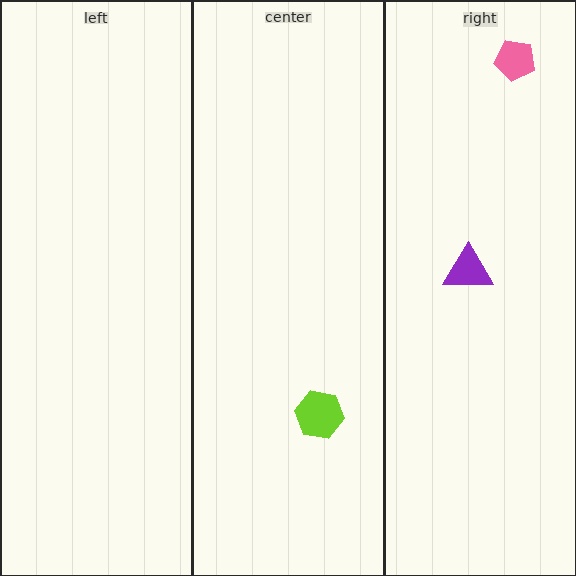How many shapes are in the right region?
2.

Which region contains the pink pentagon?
The right region.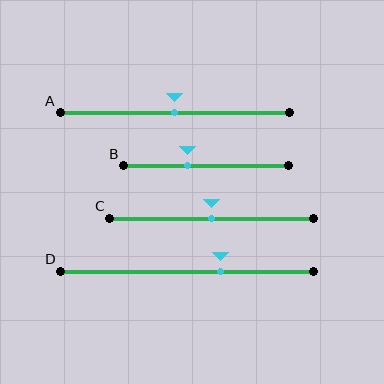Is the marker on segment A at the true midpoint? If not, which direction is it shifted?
Yes, the marker on segment A is at the true midpoint.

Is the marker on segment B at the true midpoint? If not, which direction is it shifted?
No, the marker on segment B is shifted to the left by about 11% of the segment length.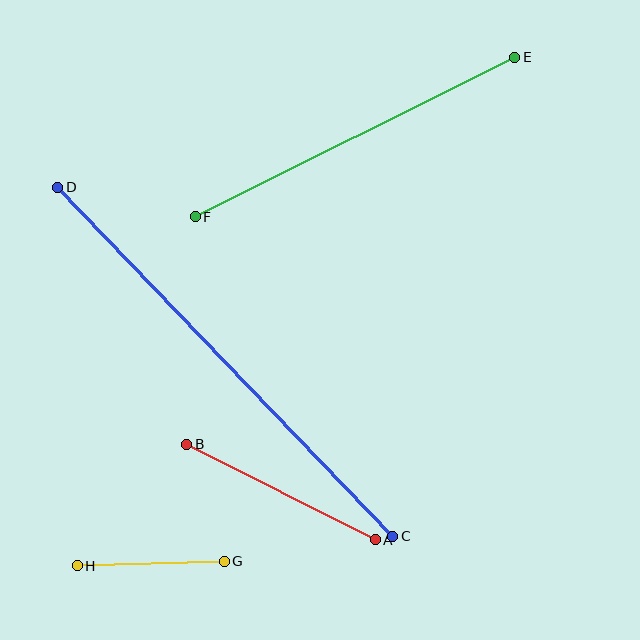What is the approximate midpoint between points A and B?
The midpoint is at approximately (281, 492) pixels.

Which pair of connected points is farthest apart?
Points C and D are farthest apart.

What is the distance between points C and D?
The distance is approximately 484 pixels.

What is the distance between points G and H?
The distance is approximately 147 pixels.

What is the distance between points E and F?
The distance is approximately 357 pixels.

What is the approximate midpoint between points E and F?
The midpoint is at approximately (355, 137) pixels.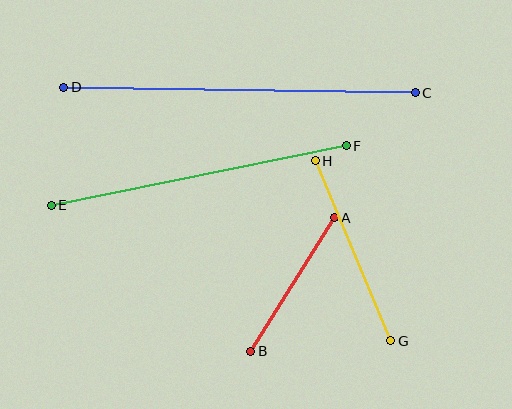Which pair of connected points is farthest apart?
Points C and D are farthest apart.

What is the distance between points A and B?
The distance is approximately 157 pixels.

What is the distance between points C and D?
The distance is approximately 351 pixels.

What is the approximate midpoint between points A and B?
The midpoint is at approximately (293, 285) pixels.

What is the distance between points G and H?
The distance is approximately 196 pixels.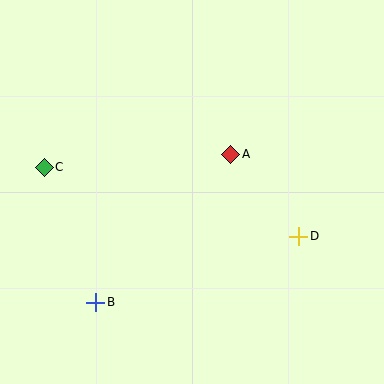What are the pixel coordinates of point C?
Point C is at (44, 168).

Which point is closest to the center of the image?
Point A at (231, 154) is closest to the center.